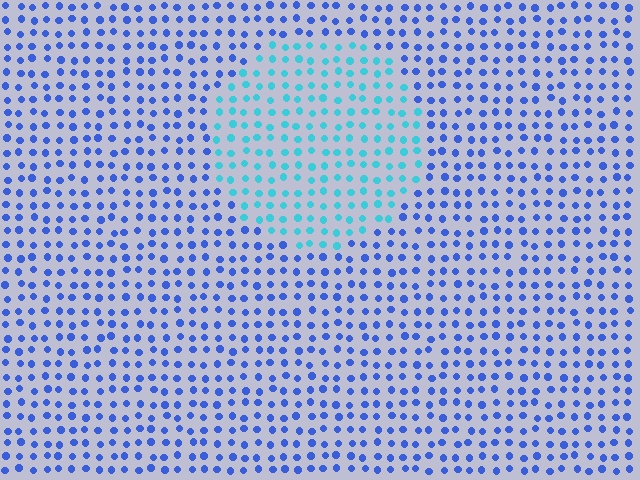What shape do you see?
I see a circle.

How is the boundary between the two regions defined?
The boundary is defined purely by a slight shift in hue (about 42 degrees). Spacing, size, and orientation are identical on both sides.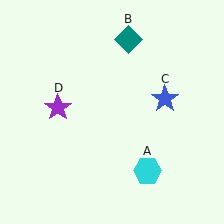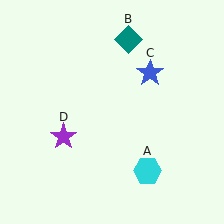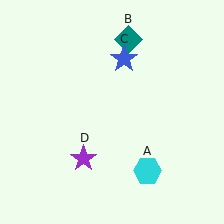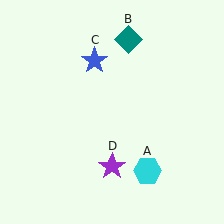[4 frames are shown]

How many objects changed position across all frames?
2 objects changed position: blue star (object C), purple star (object D).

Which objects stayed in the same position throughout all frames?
Cyan hexagon (object A) and teal diamond (object B) remained stationary.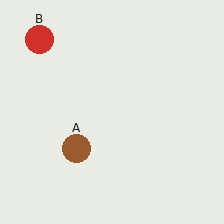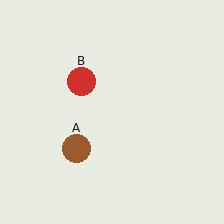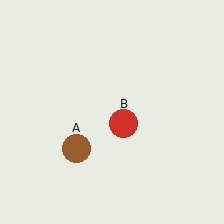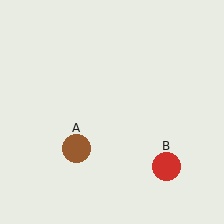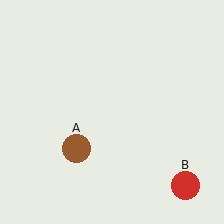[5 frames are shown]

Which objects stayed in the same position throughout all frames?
Brown circle (object A) remained stationary.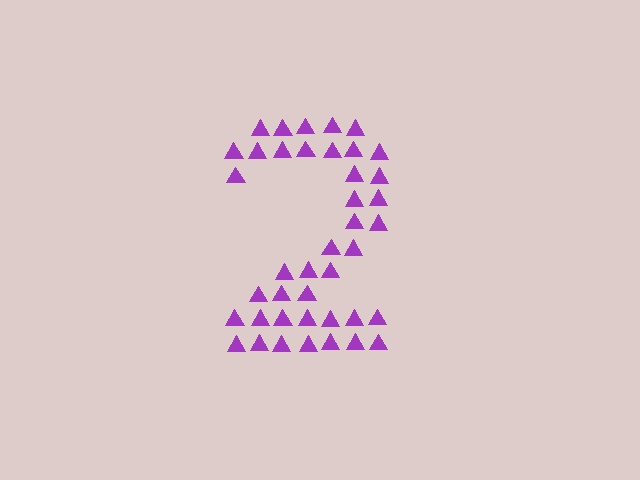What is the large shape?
The large shape is the digit 2.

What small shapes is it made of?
It is made of small triangles.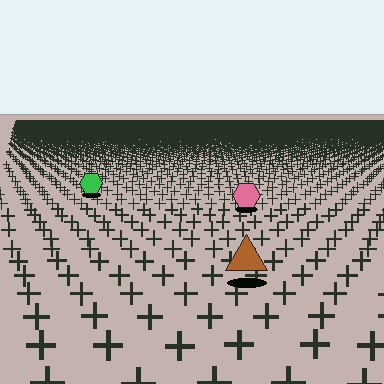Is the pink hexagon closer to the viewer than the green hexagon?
Yes. The pink hexagon is closer — you can tell from the texture gradient: the ground texture is coarser near it.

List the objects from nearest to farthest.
From nearest to farthest: the brown triangle, the pink hexagon, the green hexagon.